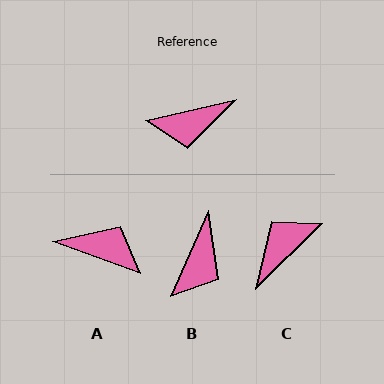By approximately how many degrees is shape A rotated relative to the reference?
Approximately 147 degrees counter-clockwise.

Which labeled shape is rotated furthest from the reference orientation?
C, about 148 degrees away.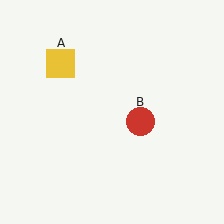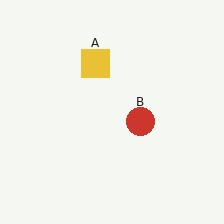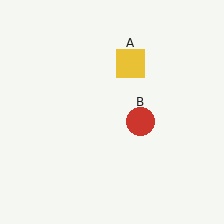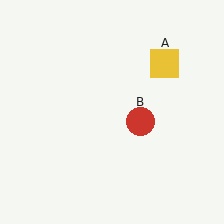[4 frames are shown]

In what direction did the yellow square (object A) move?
The yellow square (object A) moved right.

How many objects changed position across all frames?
1 object changed position: yellow square (object A).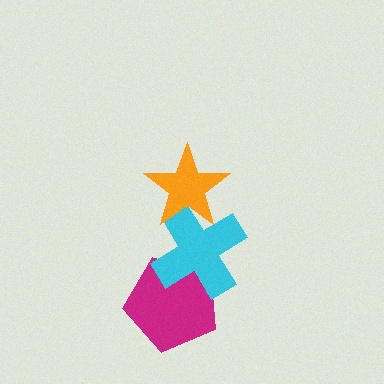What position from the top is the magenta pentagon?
The magenta pentagon is 3rd from the top.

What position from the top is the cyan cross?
The cyan cross is 2nd from the top.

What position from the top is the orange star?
The orange star is 1st from the top.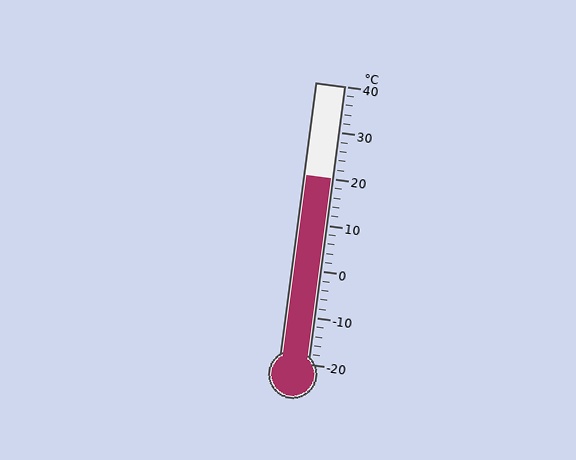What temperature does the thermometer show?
The thermometer shows approximately 20°C.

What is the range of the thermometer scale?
The thermometer scale ranges from -20°C to 40°C.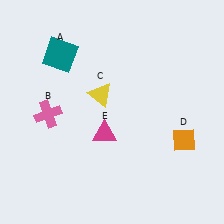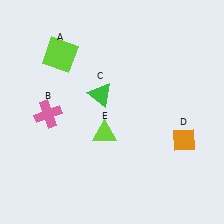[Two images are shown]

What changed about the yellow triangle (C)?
In Image 1, C is yellow. In Image 2, it changed to green.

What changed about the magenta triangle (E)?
In Image 1, E is magenta. In Image 2, it changed to lime.